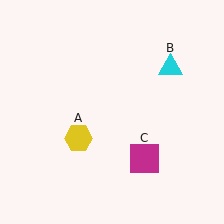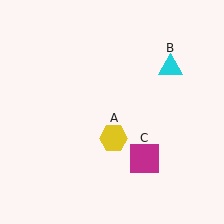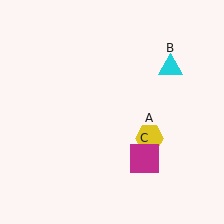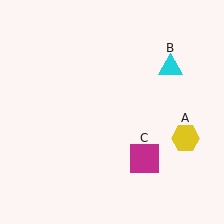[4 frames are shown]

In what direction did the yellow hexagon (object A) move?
The yellow hexagon (object A) moved right.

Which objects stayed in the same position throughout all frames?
Cyan triangle (object B) and magenta square (object C) remained stationary.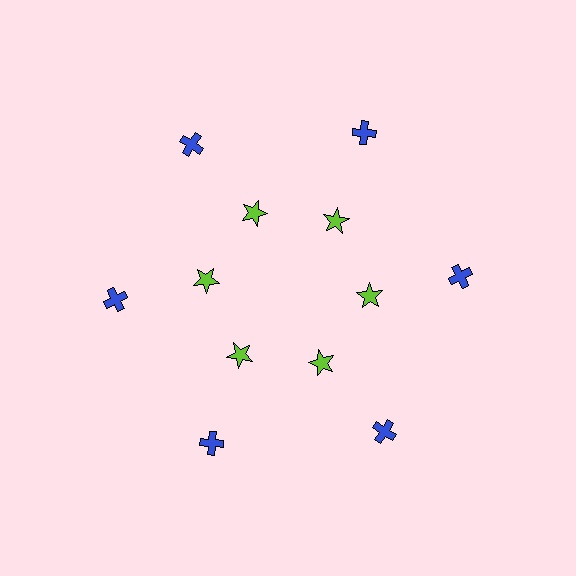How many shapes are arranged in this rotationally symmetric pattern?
There are 12 shapes, arranged in 6 groups of 2.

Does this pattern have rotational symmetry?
Yes, this pattern has 6-fold rotational symmetry. It looks the same after rotating 60 degrees around the center.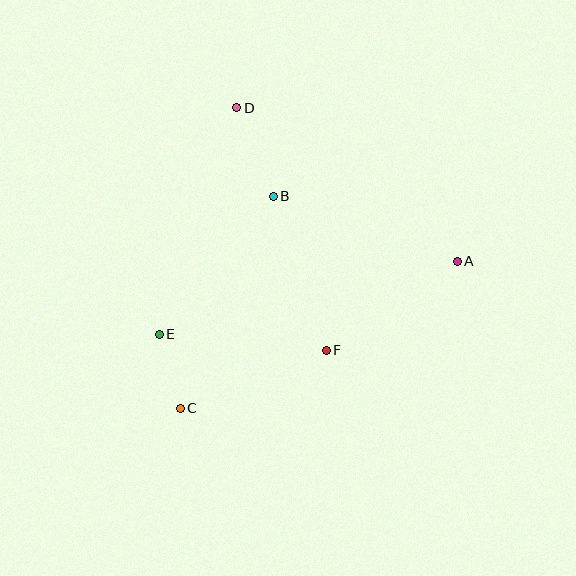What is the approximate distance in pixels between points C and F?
The distance between C and F is approximately 157 pixels.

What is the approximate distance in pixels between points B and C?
The distance between B and C is approximately 232 pixels.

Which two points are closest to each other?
Points C and E are closest to each other.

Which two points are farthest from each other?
Points A and C are farthest from each other.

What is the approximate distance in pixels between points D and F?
The distance between D and F is approximately 259 pixels.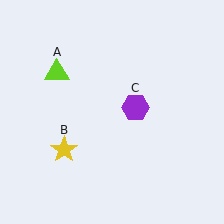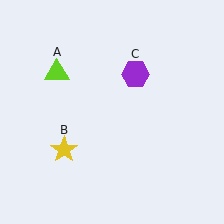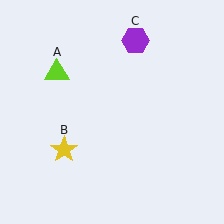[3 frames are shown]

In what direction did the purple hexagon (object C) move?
The purple hexagon (object C) moved up.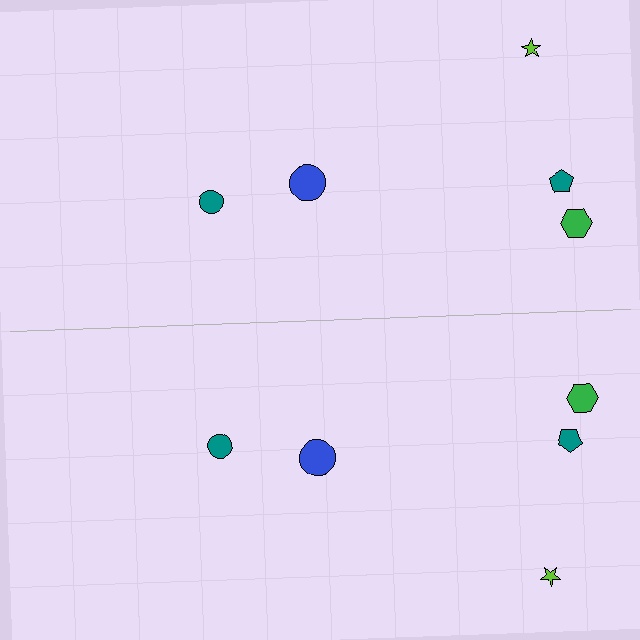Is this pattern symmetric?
Yes, this pattern has bilateral (reflection) symmetry.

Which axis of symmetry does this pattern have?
The pattern has a horizontal axis of symmetry running through the center of the image.